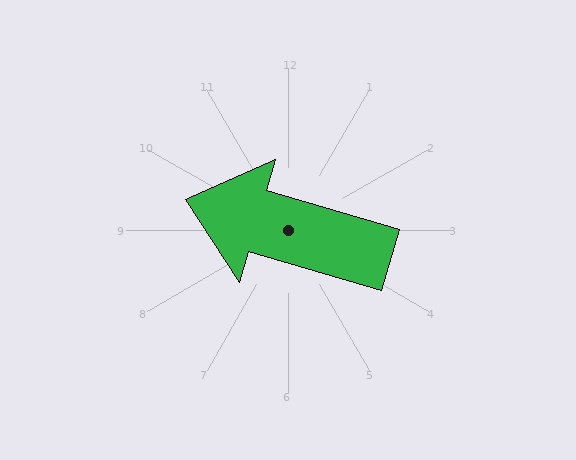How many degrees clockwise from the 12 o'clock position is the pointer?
Approximately 286 degrees.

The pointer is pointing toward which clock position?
Roughly 10 o'clock.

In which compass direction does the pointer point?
West.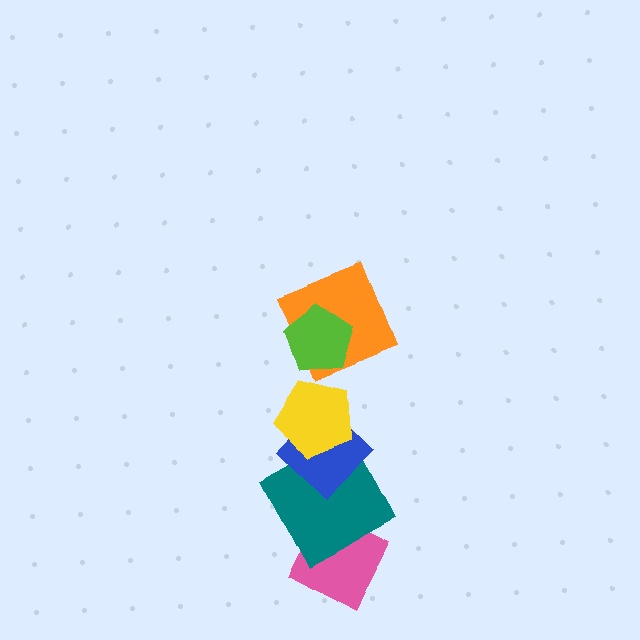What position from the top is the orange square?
The orange square is 2nd from the top.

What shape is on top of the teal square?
The blue diamond is on top of the teal square.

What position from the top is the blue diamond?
The blue diamond is 4th from the top.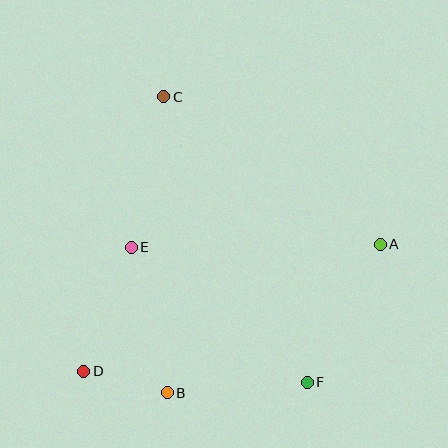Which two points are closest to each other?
Points B and D are closest to each other.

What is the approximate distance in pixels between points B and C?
The distance between B and C is approximately 296 pixels.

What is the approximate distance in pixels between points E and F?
The distance between E and F is approximately 222 pixels.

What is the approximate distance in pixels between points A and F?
The distance between A and F is approximately 156 pixels.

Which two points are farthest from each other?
Points A and D are farthest from each other.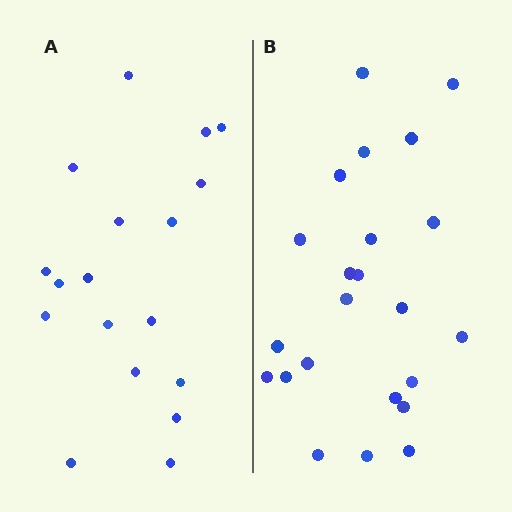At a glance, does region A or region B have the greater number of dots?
Region B (the right region) has more dots.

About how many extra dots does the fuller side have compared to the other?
Region B has about 5 more dots than region A.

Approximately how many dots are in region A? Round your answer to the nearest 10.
About 20 dots. (The exact count is 18, which rounds to 20.)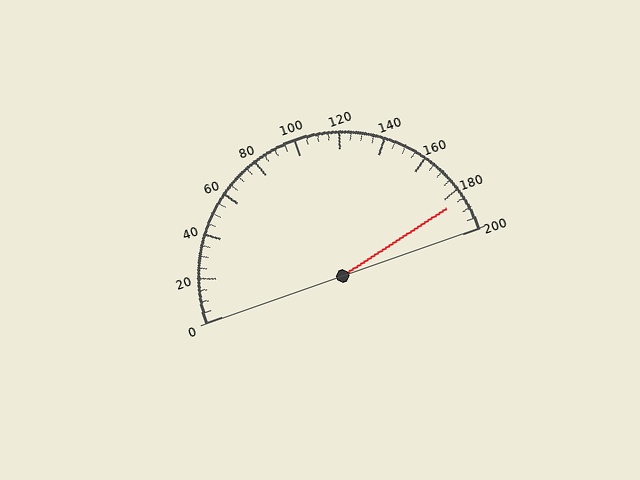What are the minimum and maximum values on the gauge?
The gauge ranges from 0 to 200.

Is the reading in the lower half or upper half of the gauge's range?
The reading is in the upper half of the range (0 to 200).